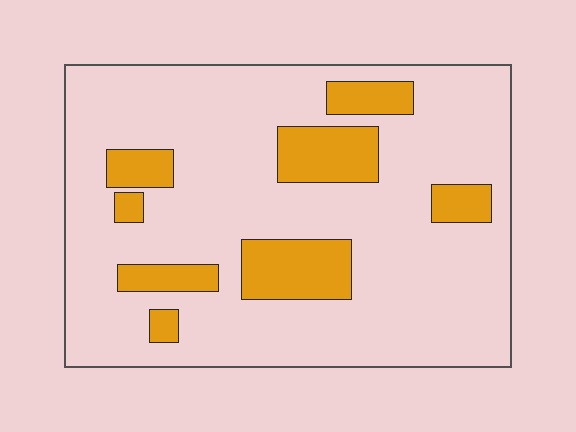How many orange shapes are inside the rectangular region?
8.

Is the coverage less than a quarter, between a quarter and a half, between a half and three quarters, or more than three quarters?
Less than a quarter.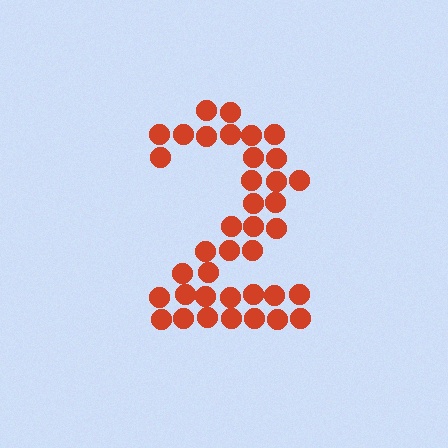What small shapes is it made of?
It is made of small circles.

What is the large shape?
The large shape is the digit 2.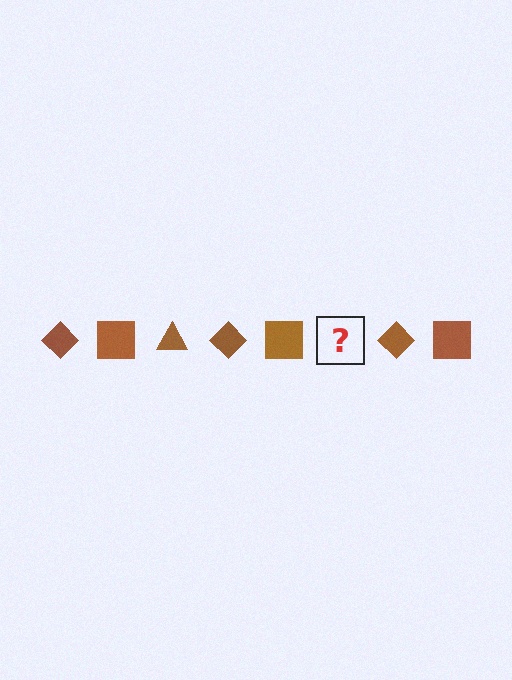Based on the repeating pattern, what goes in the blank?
The blank should be a brown triangle.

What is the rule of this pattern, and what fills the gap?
The rule is that the pattern cycles through diamond, square, triangle shapes in brown. The gap should be filled with a brown triangle.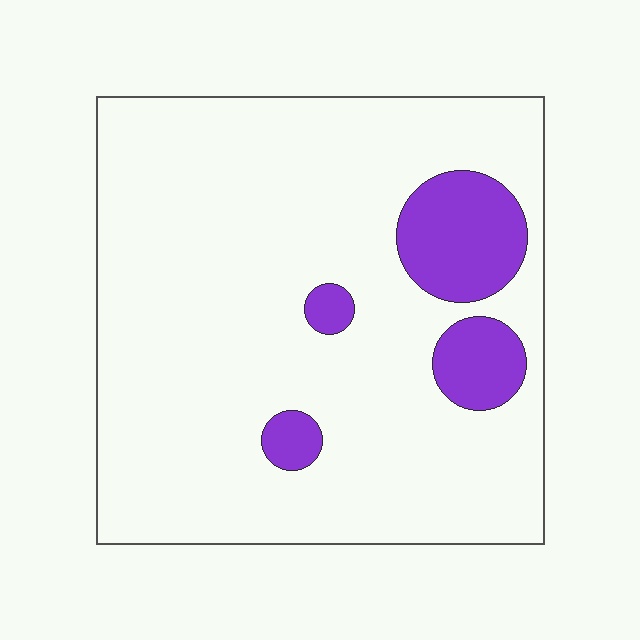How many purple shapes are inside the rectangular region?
4.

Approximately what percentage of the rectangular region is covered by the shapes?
Approximately 15%.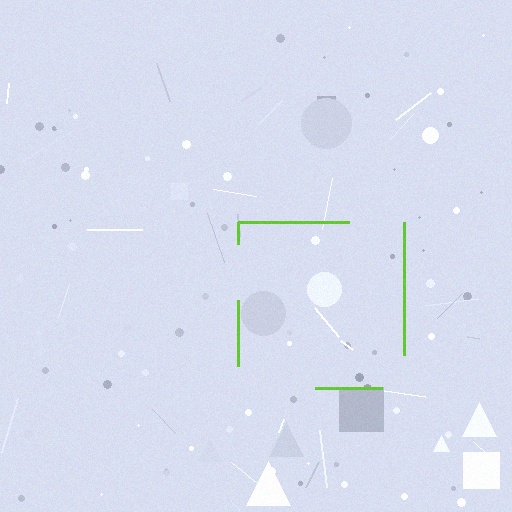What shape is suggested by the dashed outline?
The dashed outline suggests a square.